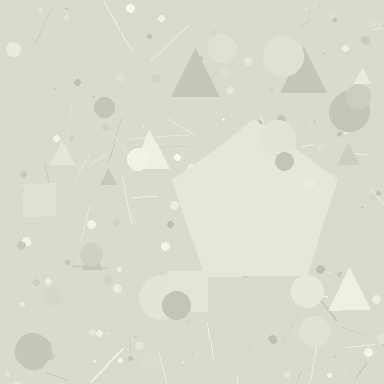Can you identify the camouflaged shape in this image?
The camouflaged shape is a pentagon.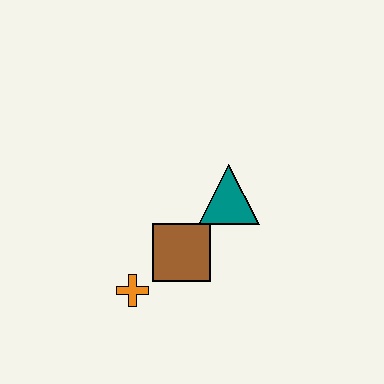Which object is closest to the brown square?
The orange cross is closest to the brown square.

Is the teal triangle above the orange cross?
Yes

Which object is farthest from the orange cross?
The teal triangle is farthest from the orange cross.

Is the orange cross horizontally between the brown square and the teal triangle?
No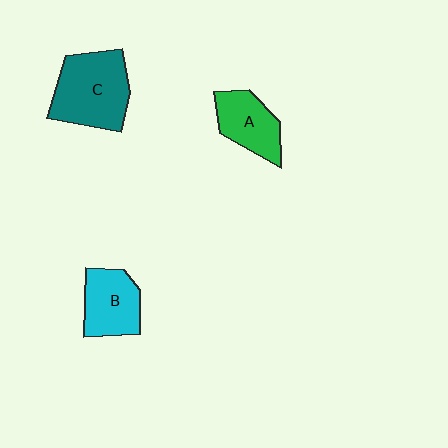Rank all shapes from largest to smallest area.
From largest to smallest: C (teal), B (cyan), A (green).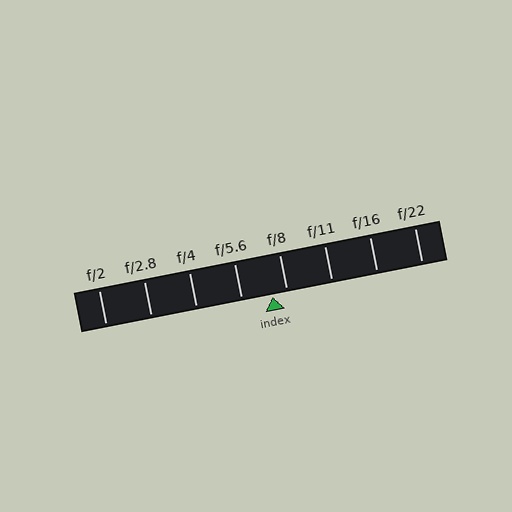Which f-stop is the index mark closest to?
The index mark is closest to f/8.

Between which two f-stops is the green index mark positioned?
The index mark is between f/5.6 and f/8.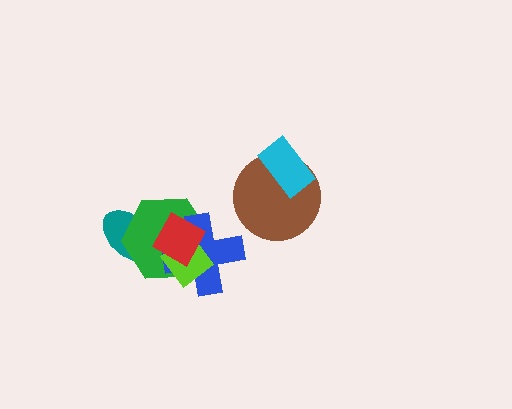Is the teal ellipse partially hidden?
Yes, it is partially covered by another shape.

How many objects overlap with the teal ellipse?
2 objects overlap with the teal ellipse.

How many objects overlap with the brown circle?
1 object overlaps with the brown circle.